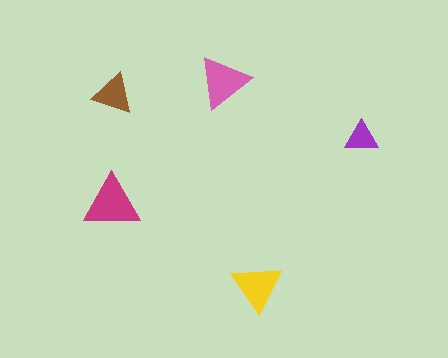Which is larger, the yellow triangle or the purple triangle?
The yellow one.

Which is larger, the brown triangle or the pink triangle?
The pink one.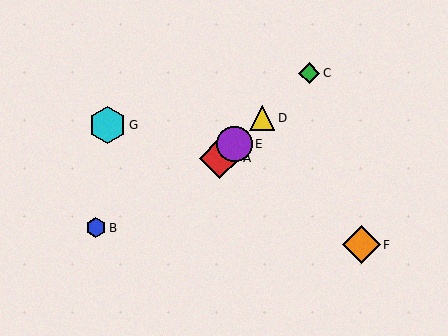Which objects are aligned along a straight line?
Objects A, C, D, E are aligned along a straight line.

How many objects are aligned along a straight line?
4 objects (A, C, D, E) are aligned along a straight line.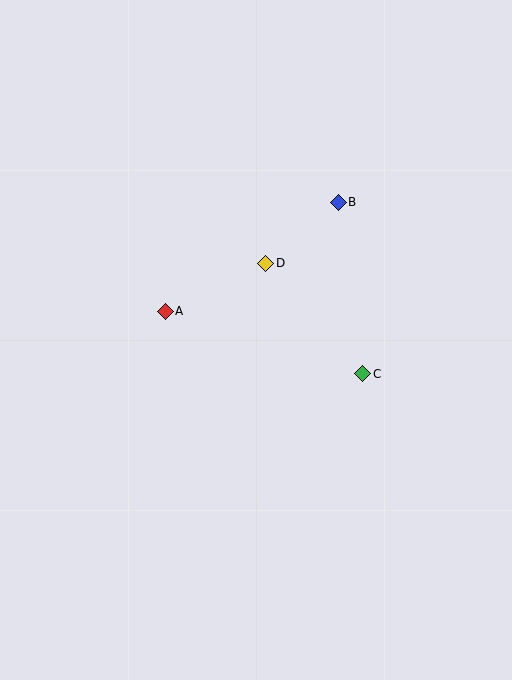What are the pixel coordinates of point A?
Point A is at (165, 311).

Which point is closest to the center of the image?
Point D at (266, 263) is closest to the center.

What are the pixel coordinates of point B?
Point B is at (338, 202).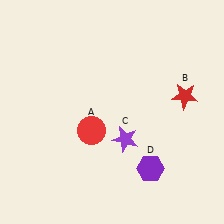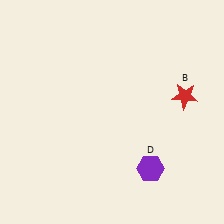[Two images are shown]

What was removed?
The red circle (A), the purple star (C) were removed in Image 2.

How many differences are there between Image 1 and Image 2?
There are 2 differences between the two images.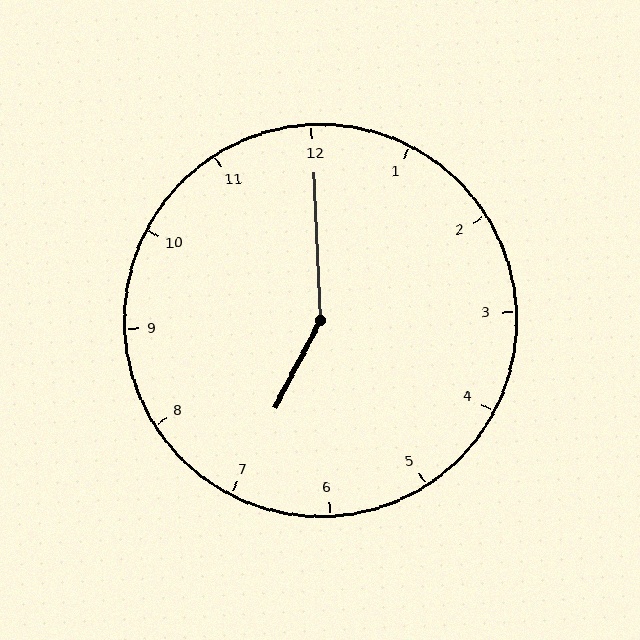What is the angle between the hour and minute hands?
Approximately 150 degrees.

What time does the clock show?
7:00.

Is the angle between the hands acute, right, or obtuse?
It is obtuse.